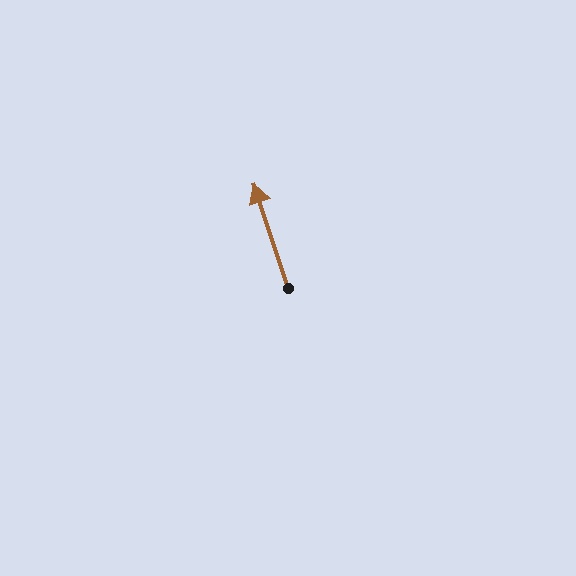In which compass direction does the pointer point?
North.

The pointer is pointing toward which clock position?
Roughly 11 o'clock.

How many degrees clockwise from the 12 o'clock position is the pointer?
Approximately 342 degrees.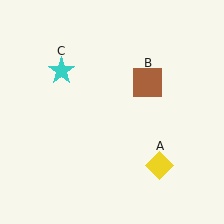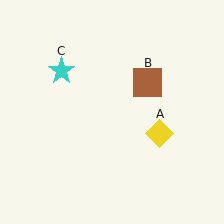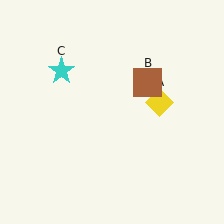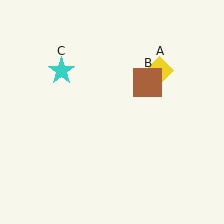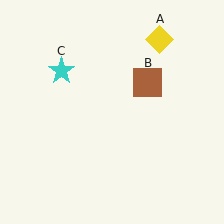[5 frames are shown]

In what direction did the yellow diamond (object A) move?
The yellow diamond (object A) moved up.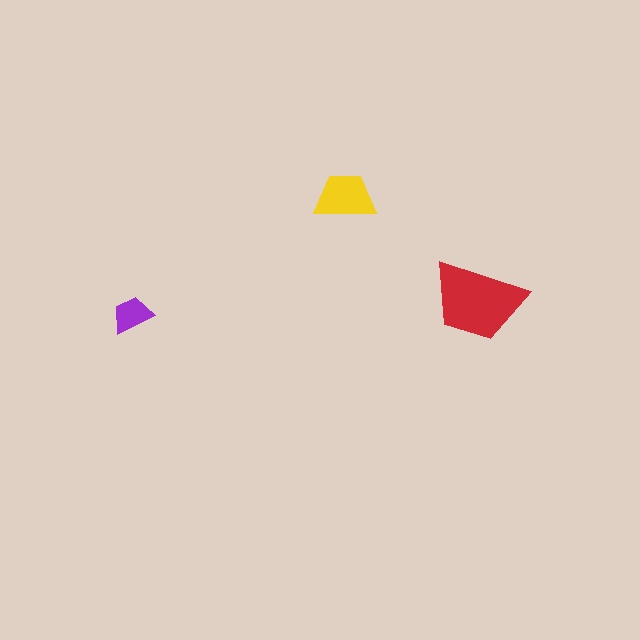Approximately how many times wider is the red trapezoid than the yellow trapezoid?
About 1.5 times wider.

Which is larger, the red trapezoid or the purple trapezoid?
The red one.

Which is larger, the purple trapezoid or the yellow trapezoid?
The yellow one.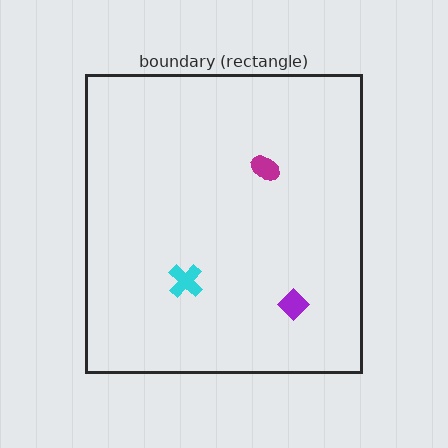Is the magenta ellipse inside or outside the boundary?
Inside.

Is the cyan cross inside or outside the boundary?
Inside.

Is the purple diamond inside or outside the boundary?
Inside.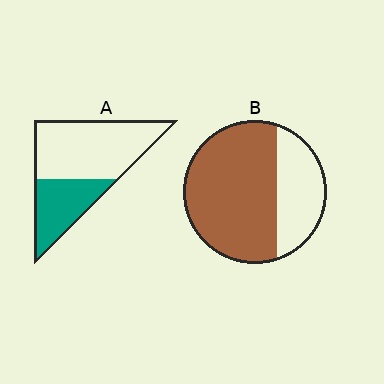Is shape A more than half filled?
No.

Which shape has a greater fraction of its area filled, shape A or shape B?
Shape B.